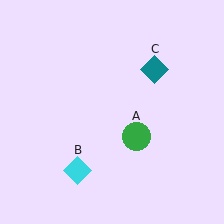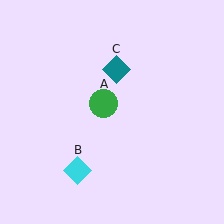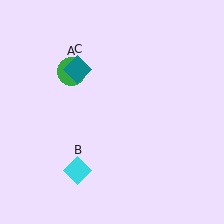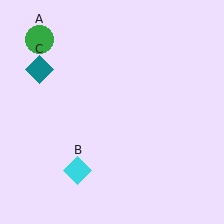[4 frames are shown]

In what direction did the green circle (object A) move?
The green circle (object A) moved up and to the left.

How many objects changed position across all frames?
2 objects changed position: green circle (object A), teal diamond (object C).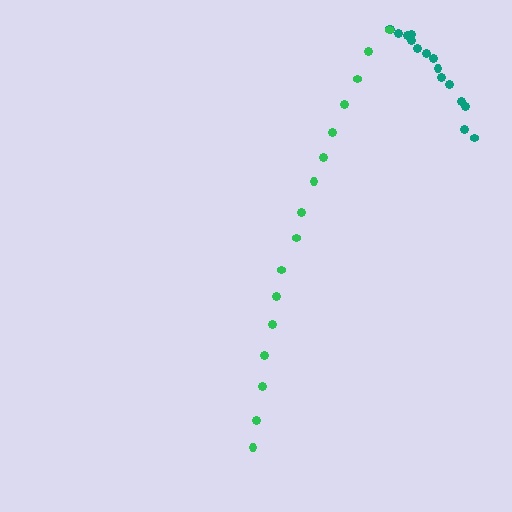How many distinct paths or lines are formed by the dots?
There are 2 distinct paths.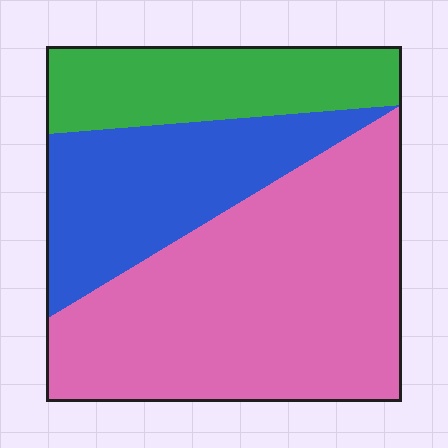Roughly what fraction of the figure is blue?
Blue covers 26% of the figure.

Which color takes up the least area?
Green, at roughly 20%.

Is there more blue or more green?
Blue.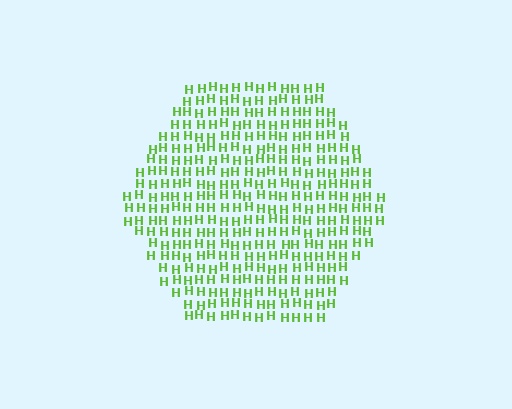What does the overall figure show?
The overall figure shows a hexagon.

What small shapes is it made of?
It is made of small letter H's.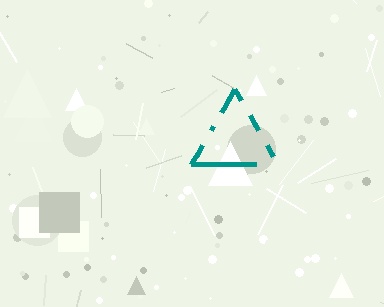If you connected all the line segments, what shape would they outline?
They would outline a triangle.